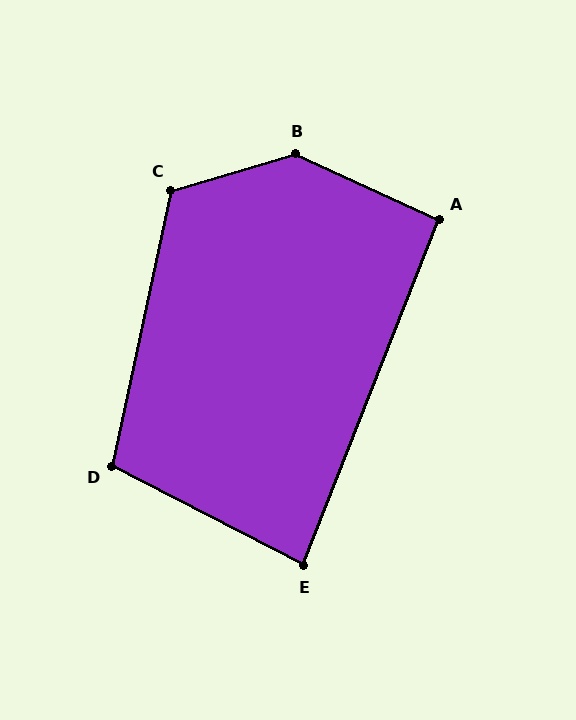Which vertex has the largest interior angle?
B, at approximately 139 degrees.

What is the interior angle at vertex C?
Approximately 118 degrees (obtuse).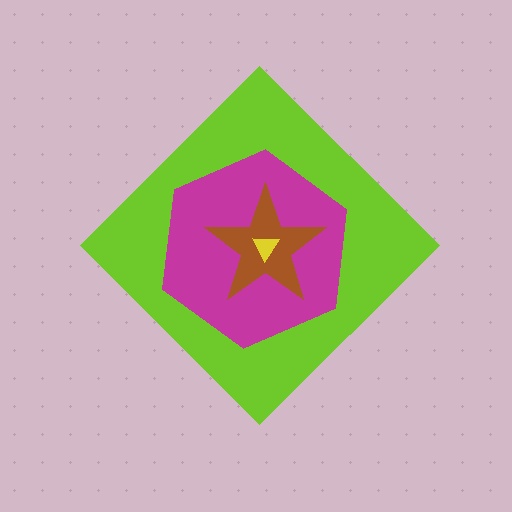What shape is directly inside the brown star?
The yellow triangle.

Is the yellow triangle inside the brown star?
Yes.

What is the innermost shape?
The yellow triangle.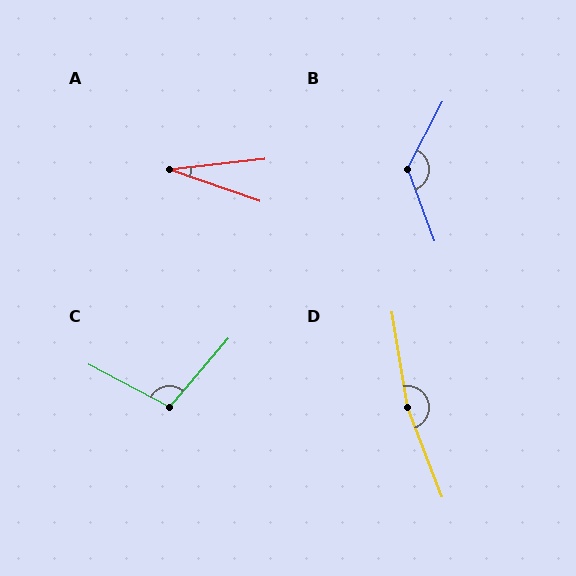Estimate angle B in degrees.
Approximately 132 degrees.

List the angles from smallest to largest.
A (25°), C (103°), B (132°), D (168°).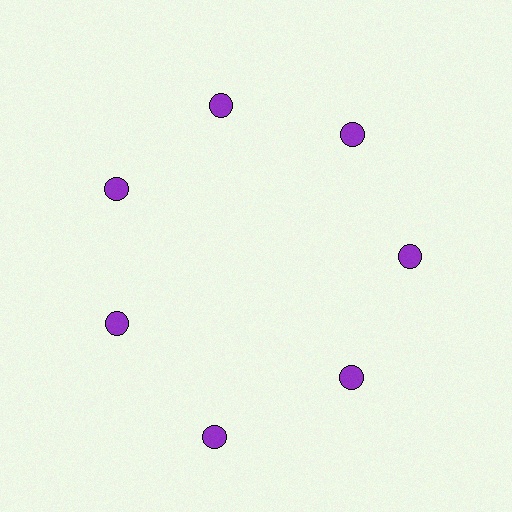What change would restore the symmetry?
The symmetry would be restored by moving it inward, back onto the ring so that all 7 circles sit at equal angles and equal distance from the center.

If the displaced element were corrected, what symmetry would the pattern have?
It would have 7-fold rotational symmetry — the pattern would map onto itself every 51 degrees.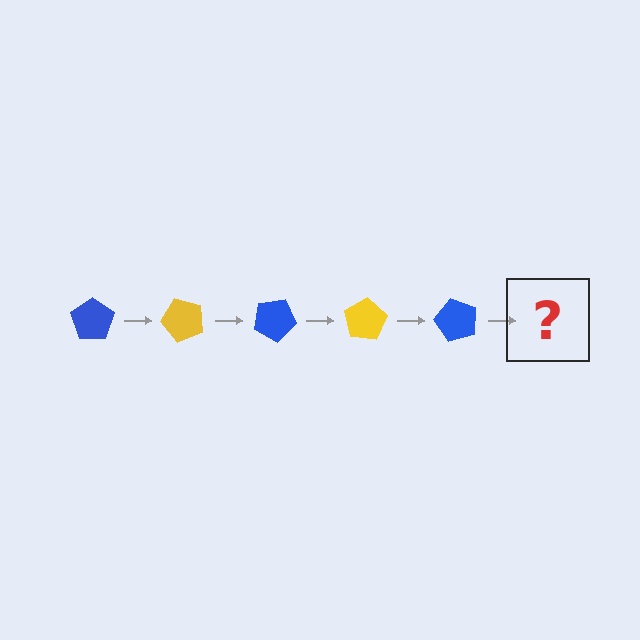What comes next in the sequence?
The next element should be a yellow pentagon, rotated 250 degrees from the start.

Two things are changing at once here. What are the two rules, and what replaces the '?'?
The two rules are that it rotates 50 degrees each step and the color cycles through blue and yellow. The '?' should be a yellow pentagon, rotated 250 degrees from the start.